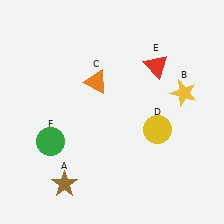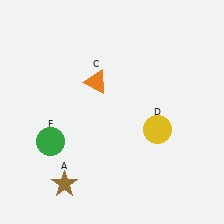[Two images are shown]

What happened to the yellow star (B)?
The yellow star (B) was removed in Image 2. It was in the top-right area of Image 1.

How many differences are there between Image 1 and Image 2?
There are 2 differences between the two images.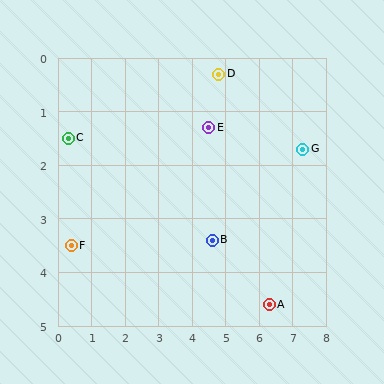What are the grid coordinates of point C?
Point C is at approximately (0.3, 1.5).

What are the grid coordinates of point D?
Point D is at approximately (4.8, 0.3).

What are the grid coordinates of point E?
Point E is at approximately (4.5, 1.3).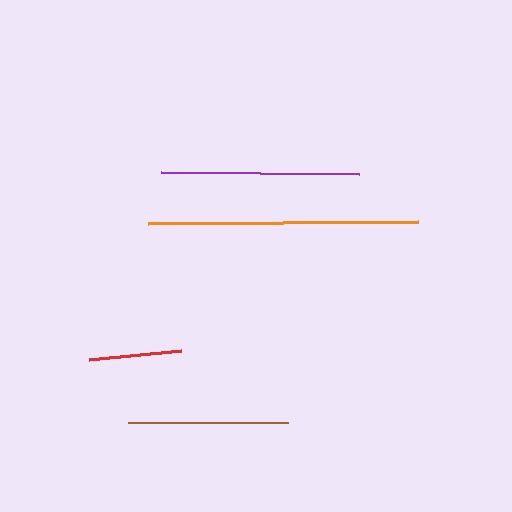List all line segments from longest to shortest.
From longest to shortest: orange, purple, brown, red.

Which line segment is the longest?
The orange line is the longest at approximately 270 pixels.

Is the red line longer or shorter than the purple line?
The purple line is longer than the red line.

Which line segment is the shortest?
The red line is the shortest at approximately 93 pixels.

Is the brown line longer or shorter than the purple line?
The purple line is longer than the brown line.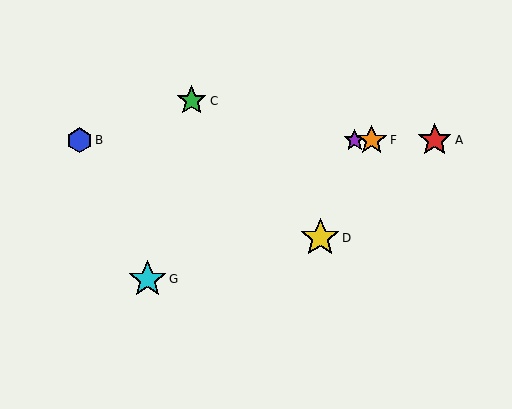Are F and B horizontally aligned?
Yes, both are at y≈140.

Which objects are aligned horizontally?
Objects A, B, E, F are aligned horizontally.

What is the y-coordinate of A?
Object A is at y≈140.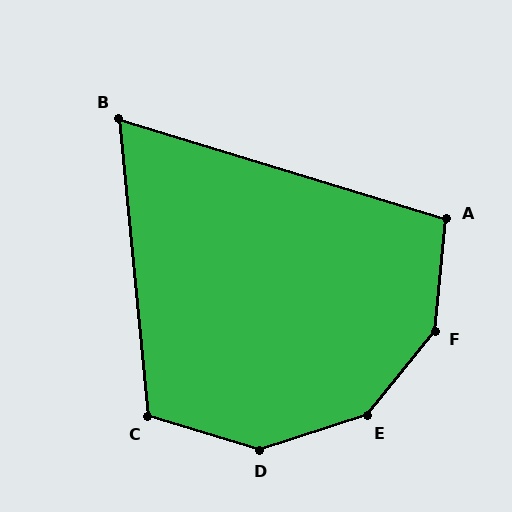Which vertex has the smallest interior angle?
B, at approximately 68 degrees.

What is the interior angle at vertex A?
Approximately 101 degrees (obtuse).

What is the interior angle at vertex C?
Approximately 112 degrees (obtuse).